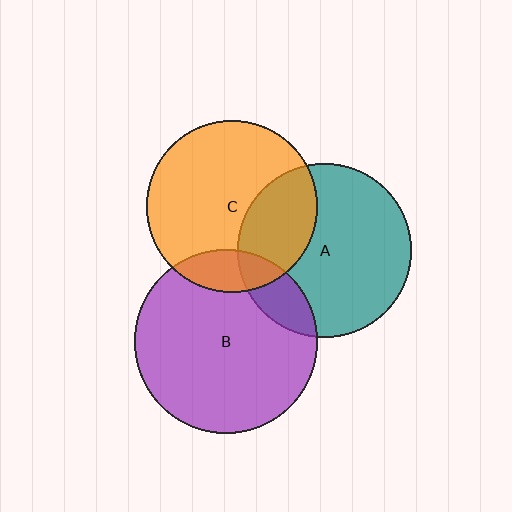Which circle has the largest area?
Circle B (purple).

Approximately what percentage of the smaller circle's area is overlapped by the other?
Approximately 15%.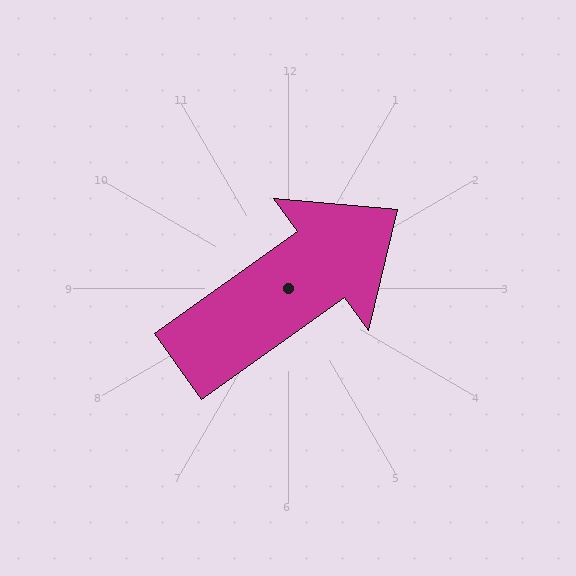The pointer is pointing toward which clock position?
Roughly 2 o'clock.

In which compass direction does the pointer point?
Northeast.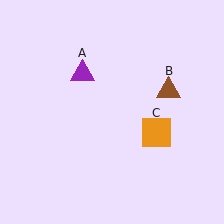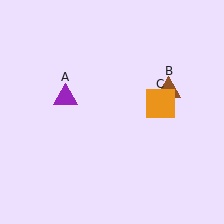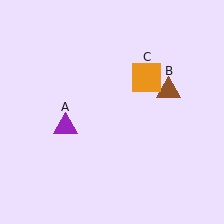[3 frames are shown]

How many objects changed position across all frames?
2 objects changed position: purple triangle (object A), orange square (object C).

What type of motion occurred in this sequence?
The purple triangle (object A), orange square (object C) rotated counterclockwise around the center of the scene.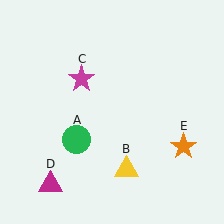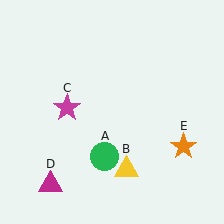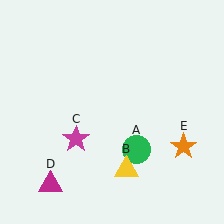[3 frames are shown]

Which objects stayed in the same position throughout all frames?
Yellow triangle (object B) and magenta triangle (object D) and orange star (object E) remained stationary.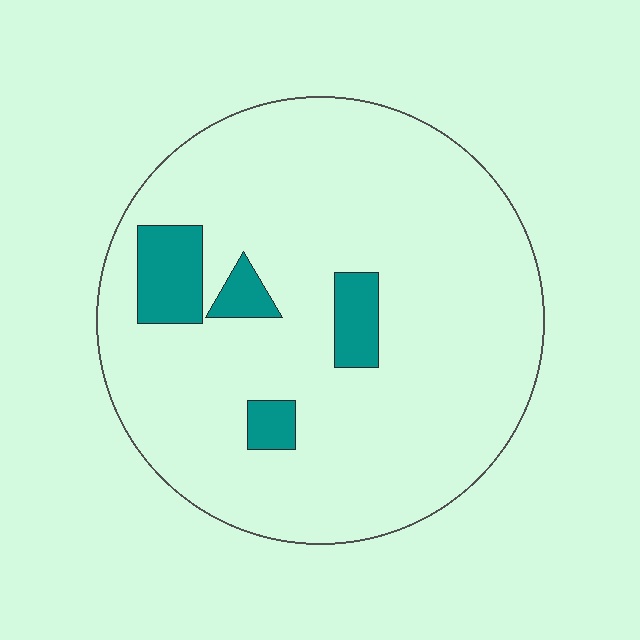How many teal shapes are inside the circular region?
4.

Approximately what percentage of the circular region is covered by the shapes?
Approximately 10%.